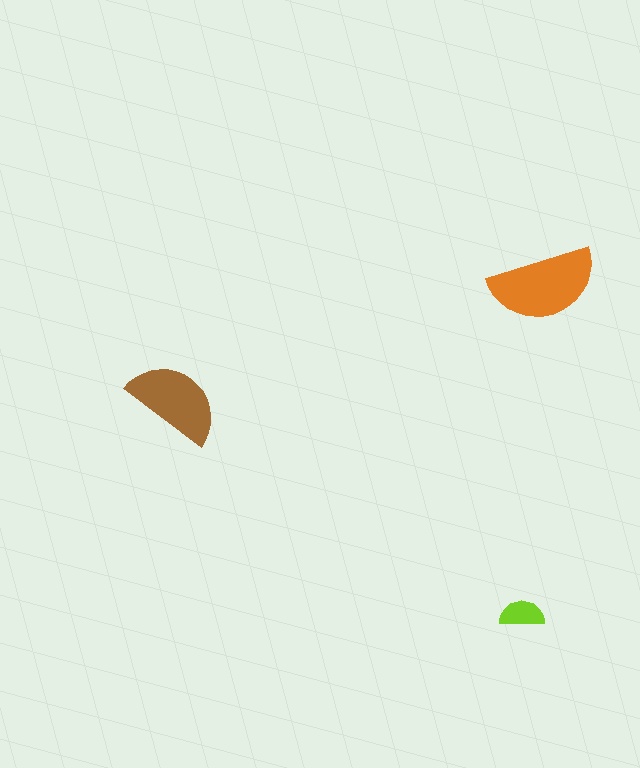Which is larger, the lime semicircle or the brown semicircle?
The brown one.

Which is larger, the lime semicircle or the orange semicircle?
The orange one.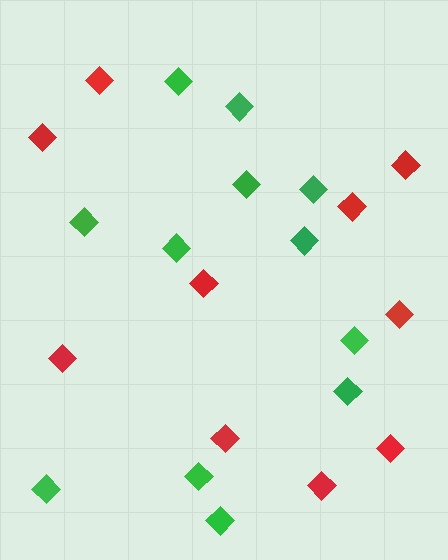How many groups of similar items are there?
There are 2 groups: one group of red diamonds (10) and one group of green diamonds (12).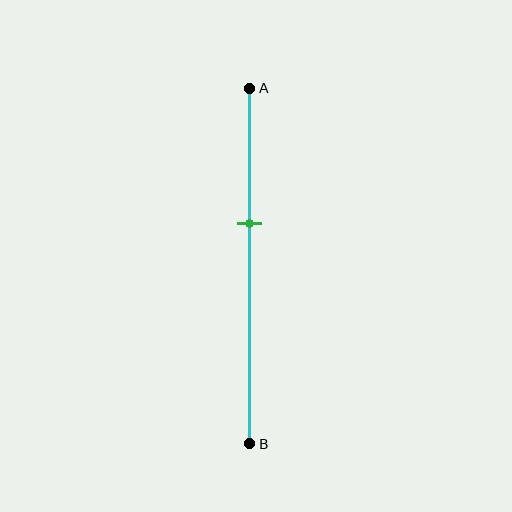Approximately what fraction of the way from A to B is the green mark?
The green mark is approximately 40% of the way from A to B.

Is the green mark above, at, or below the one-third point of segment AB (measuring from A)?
The green mark is below the one-third point of segment AB.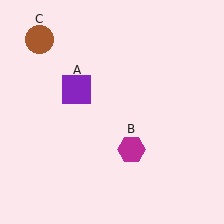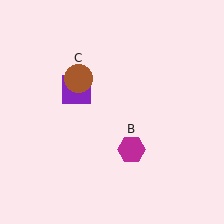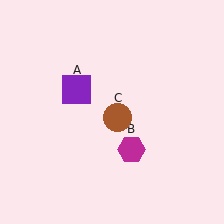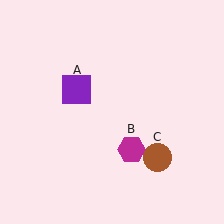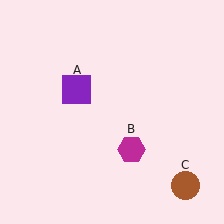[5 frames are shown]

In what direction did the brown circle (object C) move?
The brown circle (object C) moved down and to the right.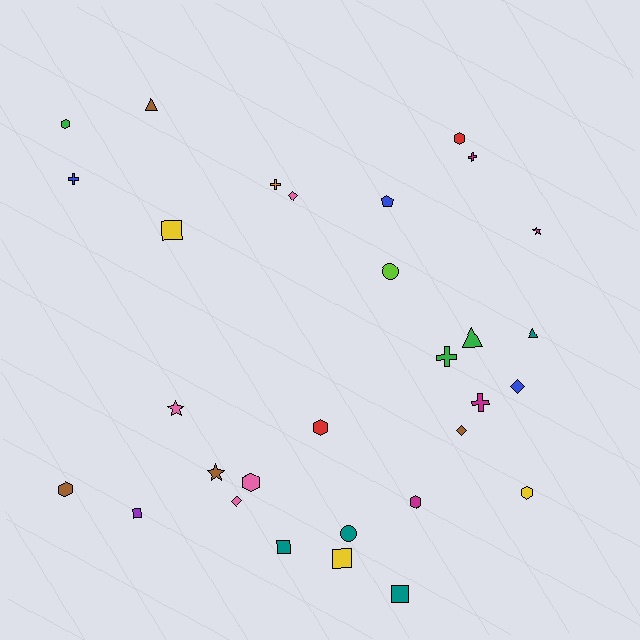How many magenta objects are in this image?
There are 4 magenta objects.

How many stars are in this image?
There are 3 stars.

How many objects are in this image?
There are 30 objects.